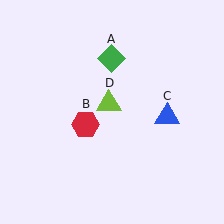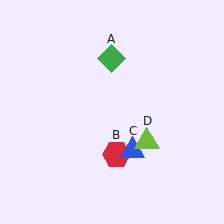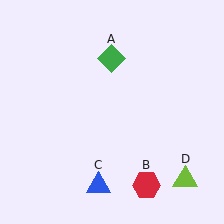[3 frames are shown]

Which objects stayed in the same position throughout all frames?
Green diamond (object A) remained stationary.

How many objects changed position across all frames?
3 objects changed position: red hexagon (object B), blue triangle (object C), lime triangle (object D).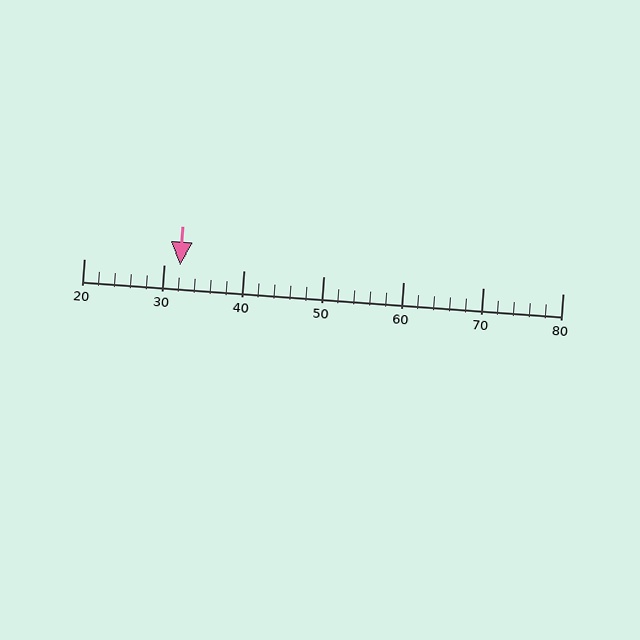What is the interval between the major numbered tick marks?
The major tick marks are spaced 10 units apart.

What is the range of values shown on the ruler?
The ruler shows values from 20 to 80.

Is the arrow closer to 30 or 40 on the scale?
The arrow is closer to 30.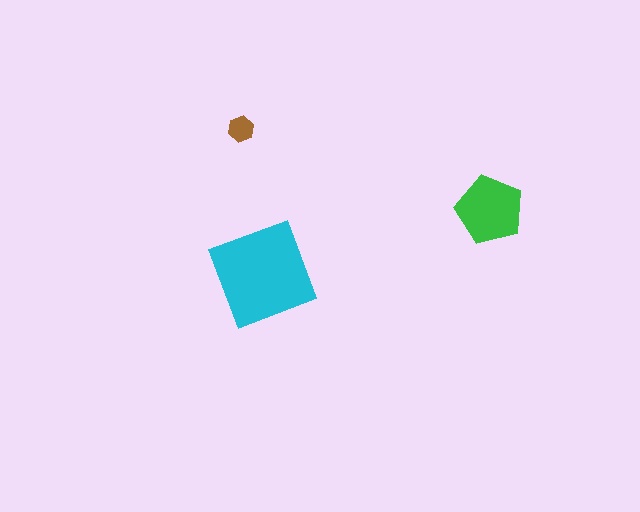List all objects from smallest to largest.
The brown hexagon, the green pentagon, the cyan diamond.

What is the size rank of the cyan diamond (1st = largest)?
1st.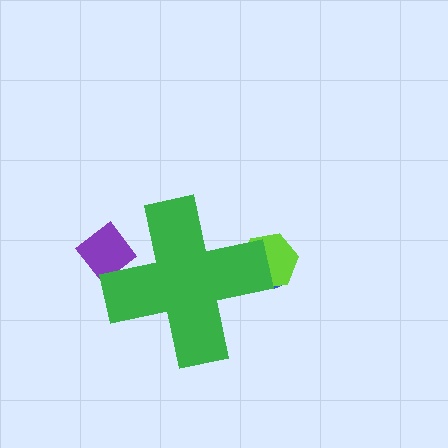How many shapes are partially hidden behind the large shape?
3 shapes are partially hidden.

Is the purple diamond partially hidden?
Yes, the purple diamond is partially hidden behind the green cross.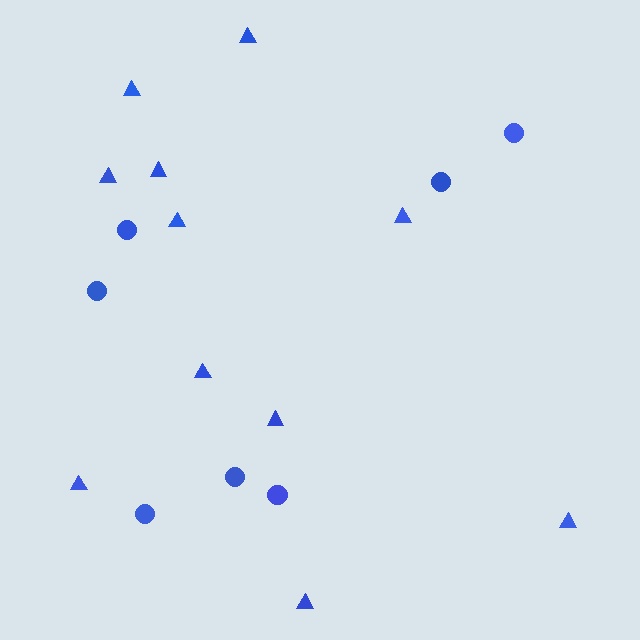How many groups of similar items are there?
There are 2 groups: one group of triangles (11) and one group of circles (7).